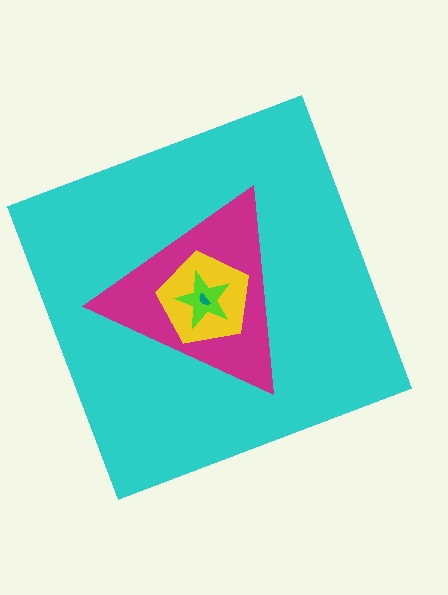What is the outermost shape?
The cyan square.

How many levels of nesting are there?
5.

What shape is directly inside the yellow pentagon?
The lime star.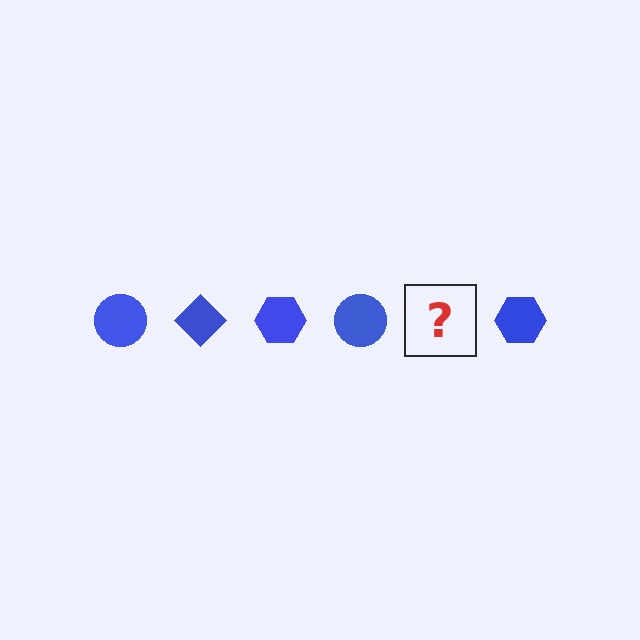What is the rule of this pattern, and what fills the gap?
The rule is that the pattern cycles through circle, diamond, hexagon shapes in blue. The gap should be filled with a blue diamond.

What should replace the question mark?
The question mark should be replaced with a blue diamond.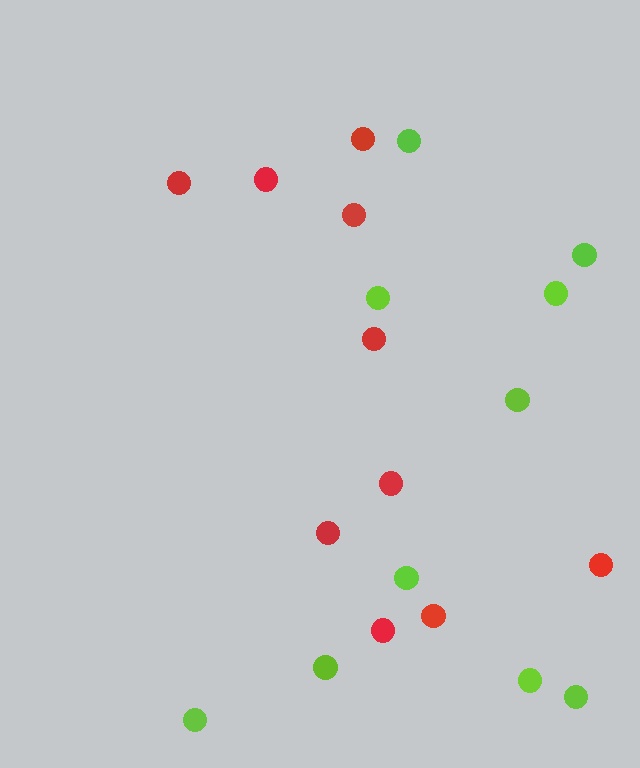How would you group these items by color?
There are 2 groups: one group of red circles (10) and one group of lime circles (10).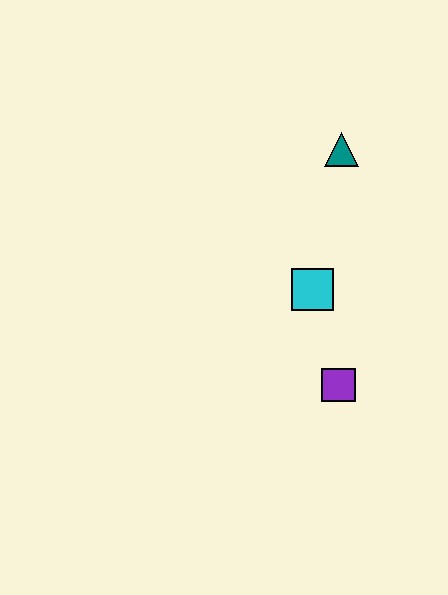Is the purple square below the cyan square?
Yes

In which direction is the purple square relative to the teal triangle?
The purple square is below the teal triangle.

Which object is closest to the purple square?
The cyan square is closest to the purple square.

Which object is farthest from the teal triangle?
The purple square is farthest from the teal triangle.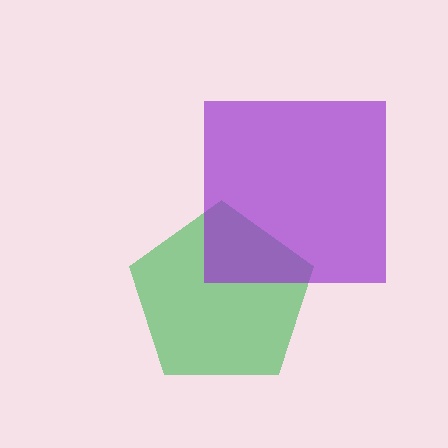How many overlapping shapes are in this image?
There are 2 overlapping shapes in the image.